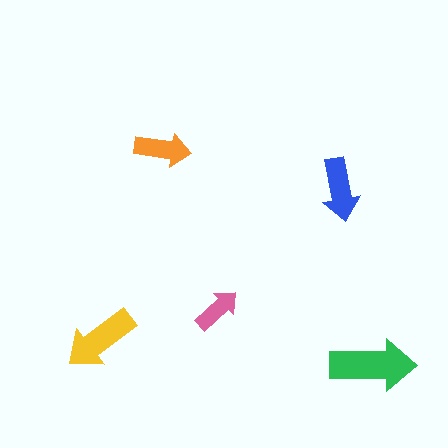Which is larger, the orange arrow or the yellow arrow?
The yellow one.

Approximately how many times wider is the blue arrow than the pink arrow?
About 1.5 times wider.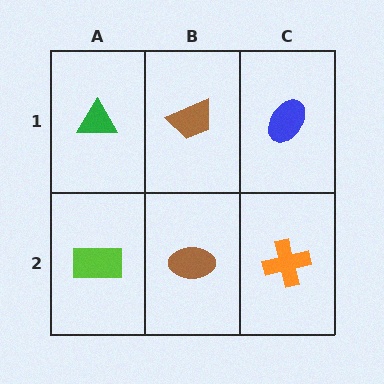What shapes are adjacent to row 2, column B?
A brown trapezoid (row 1, column B), a lime rectangle (row 2, column A), an orange cross (row 2, column C).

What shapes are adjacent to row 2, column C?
A blue ellipse (row 1, column C), a brown ellipse (row 2, column B).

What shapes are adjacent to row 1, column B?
A brown ellipse (row 2, column B), a green triangle (row 1, column A), a blue ellipse (row 1, column C).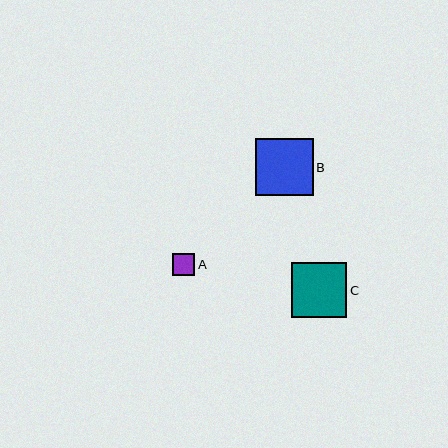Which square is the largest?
Square B is the largest with a size of approximately 58 pixels.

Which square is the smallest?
Square A is the smallest with a size of approximately 22 pixels.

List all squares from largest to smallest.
From largest to smallest: B, C, A.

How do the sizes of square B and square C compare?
Square B and square C are approximately the same size.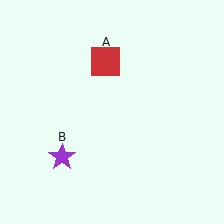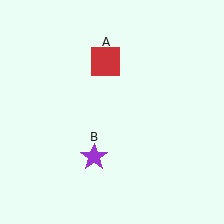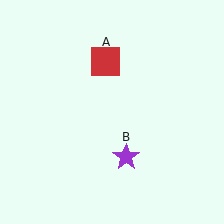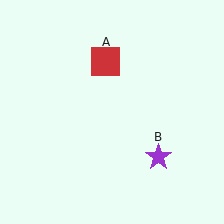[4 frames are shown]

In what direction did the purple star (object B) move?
The purple star (object B) moved right.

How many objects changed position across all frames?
1 object changed position: purple star (object B).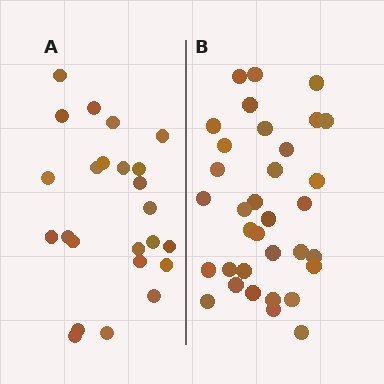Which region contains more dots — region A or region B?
Region B (the right region) has more dots.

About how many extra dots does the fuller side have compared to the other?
Region B has roughly 10 or so more dots than region A.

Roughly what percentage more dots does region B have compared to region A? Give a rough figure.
About 40% more.